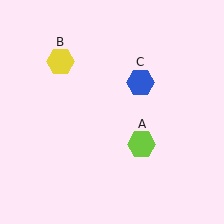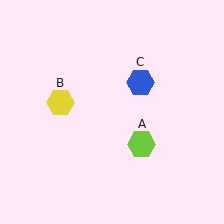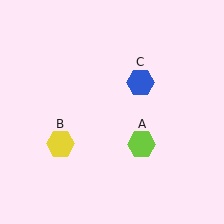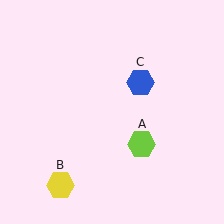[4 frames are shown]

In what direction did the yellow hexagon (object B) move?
The yellow hexagon (object B) moved down.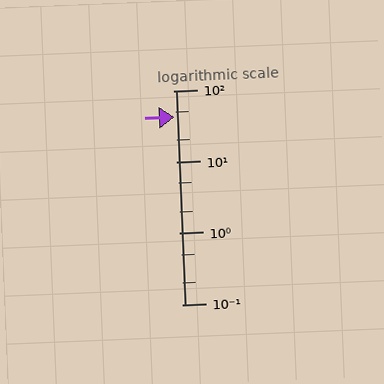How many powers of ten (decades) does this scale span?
The scale spans 3 decades, from 0.1 to 100.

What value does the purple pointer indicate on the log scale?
The pointer indicates approximately 43.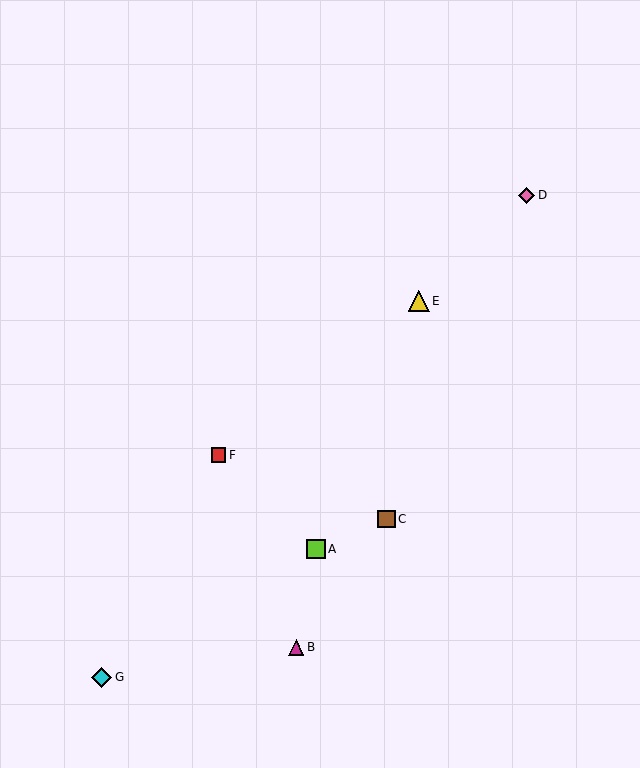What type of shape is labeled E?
Shape E is a yellow triangle.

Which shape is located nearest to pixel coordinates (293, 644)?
The magenta triangle (labeled B) at (296, 647) is nearest to that location.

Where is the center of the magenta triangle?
The center of the magenta triangle is at (296, 647).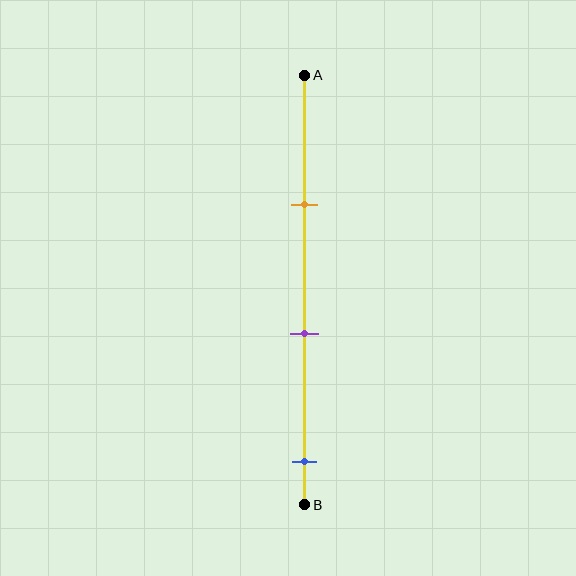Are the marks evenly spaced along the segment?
Yes, the marks are approximately evenly spaced.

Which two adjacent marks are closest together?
The orange and purple marks are the closest adjacent pair.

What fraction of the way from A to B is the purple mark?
The purple mark is approximately 60% (0.6) of the way from A to B.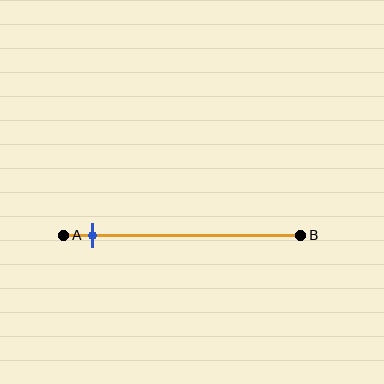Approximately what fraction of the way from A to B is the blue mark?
The blue mark is approximately 10% of the way from A to B.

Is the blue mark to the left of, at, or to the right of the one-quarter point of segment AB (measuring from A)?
The blue mark is to the left of the one-quarter point of segment AB.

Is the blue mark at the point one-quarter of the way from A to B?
No, the mark is at about 10% from A, not at the 25% one-quarter point.